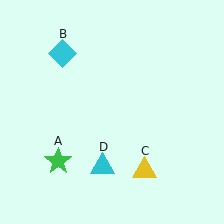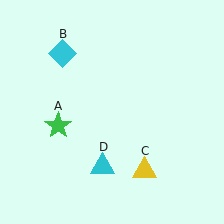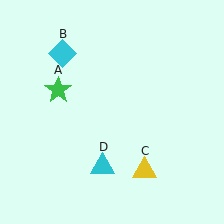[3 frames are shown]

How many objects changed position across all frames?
1 object changed position: green star (object A).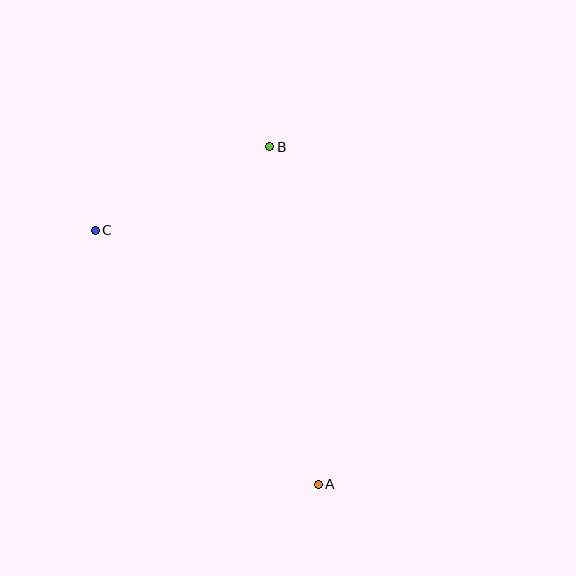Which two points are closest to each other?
Points B and C are closest to each other.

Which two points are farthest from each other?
Points A and B are farthest from each other.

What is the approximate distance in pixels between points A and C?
The distance between A and C is approximately 338 pixels.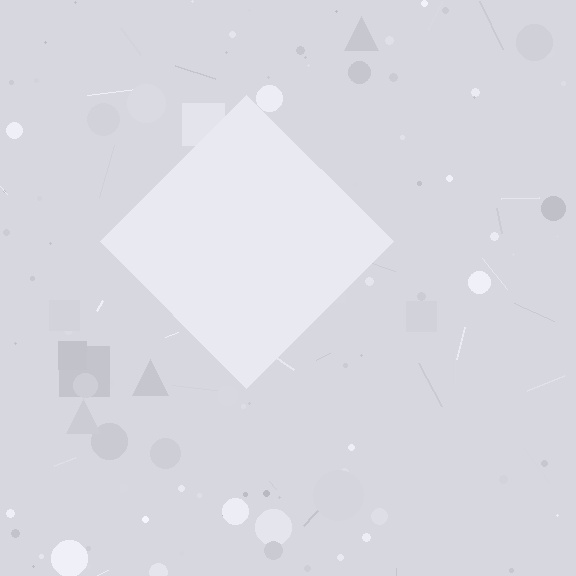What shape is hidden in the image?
A diamond is hidden in the image.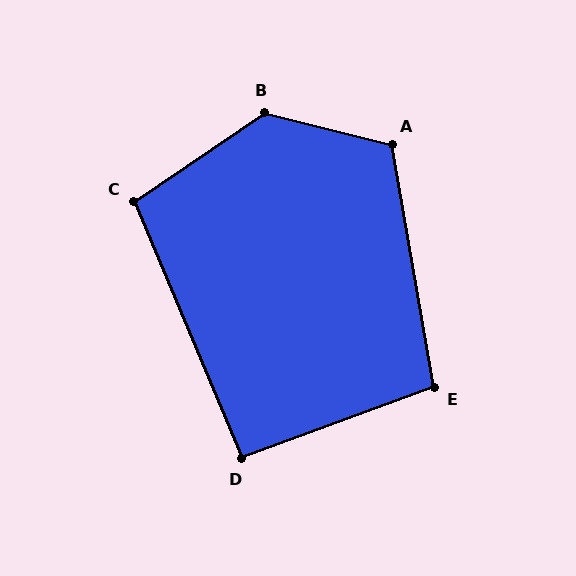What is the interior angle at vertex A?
Approximately 114 degrees (obtuse).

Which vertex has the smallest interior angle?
D, at approximately 92 degrees.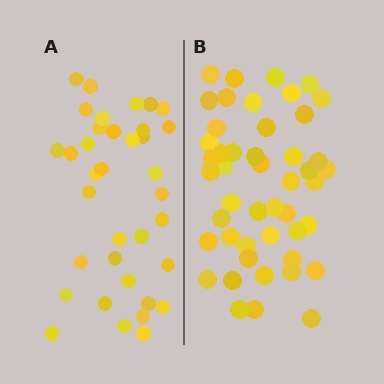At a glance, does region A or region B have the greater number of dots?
Region B (the right region) has more dots.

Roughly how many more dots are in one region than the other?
Region B has roughly 12 or so more dots than region A.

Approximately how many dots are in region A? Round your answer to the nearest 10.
About 40 dots. (The exact count is 36, which rounds to 40.)